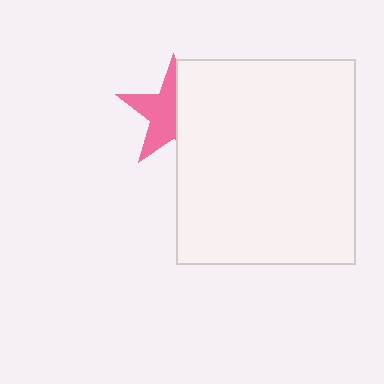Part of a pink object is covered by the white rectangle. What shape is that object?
It is a star.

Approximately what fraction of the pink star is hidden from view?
Roughly 47% of the pink star is hidden behind the white rectangle.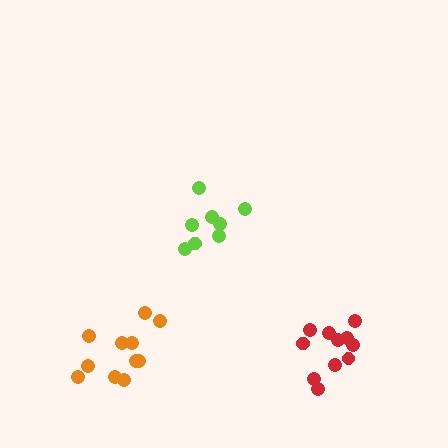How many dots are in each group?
Group 1: 8 dots, Group 2: 11 dots, Group 3: 11 dots (30 total).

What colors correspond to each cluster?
The clusters are colored: lime, orange, red.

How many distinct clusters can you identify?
There are 3 distinct clusters.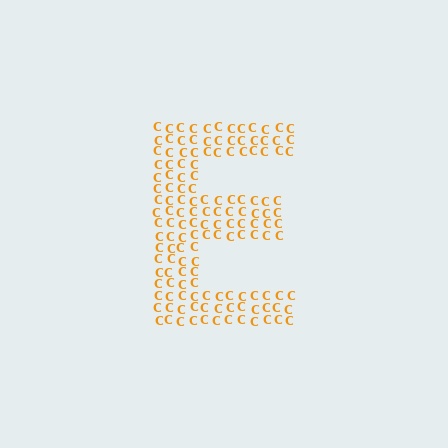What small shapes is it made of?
It is made of small letter C's.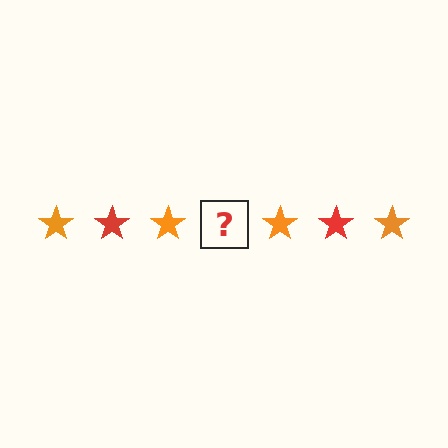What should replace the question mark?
The question mark should be replaced with a red star.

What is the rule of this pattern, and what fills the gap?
The rule is that the pattern cycles through orange, red stars. The gap should be filled with a red star.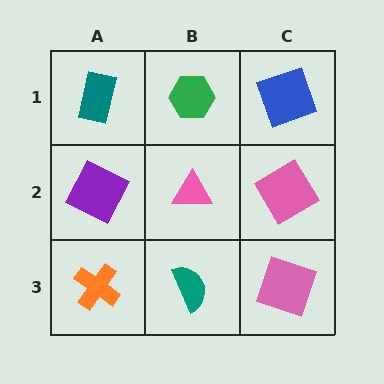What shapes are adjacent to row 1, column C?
A pink diamond (row 2, column C), a green hexagon (row 1, column B).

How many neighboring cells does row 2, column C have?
3.